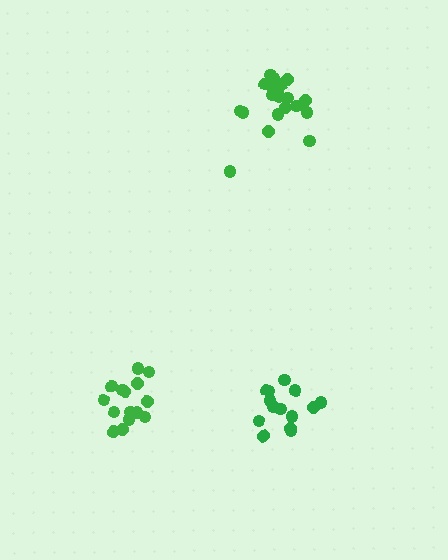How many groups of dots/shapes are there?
There are 3 groups.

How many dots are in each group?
Group 1: 14 dots, Group 2: 15 dots, Group 3: 20 dots (49 total).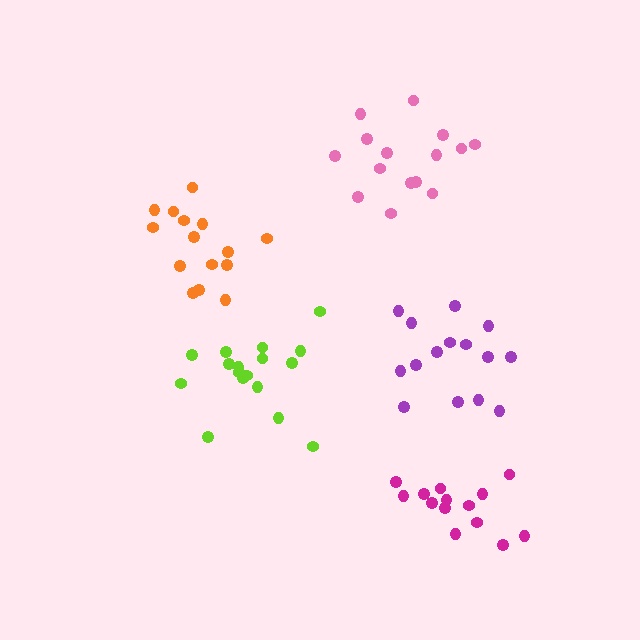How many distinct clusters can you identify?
There are 5 distinct clusters.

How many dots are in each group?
Group 1: 17 dots, Group 2: 15 dots, Group 3: 14 dots, Group 4: 15 dots, Group 5: 15 dots (76 total).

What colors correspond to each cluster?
The clusters are colored: lime, purple, magenta, orange, pink.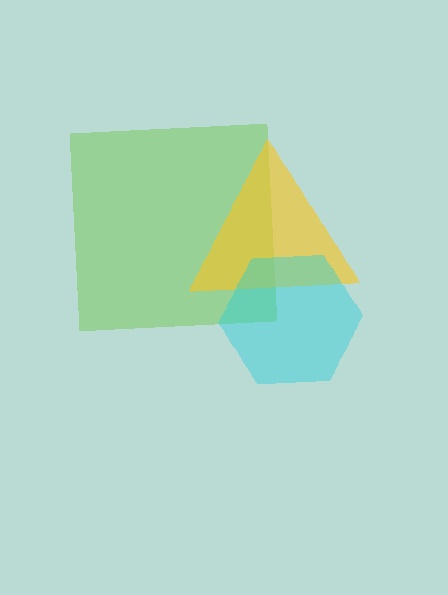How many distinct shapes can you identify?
There are 3 distinct shapes: a lime square, a yellow triangle, a cyan hexagon.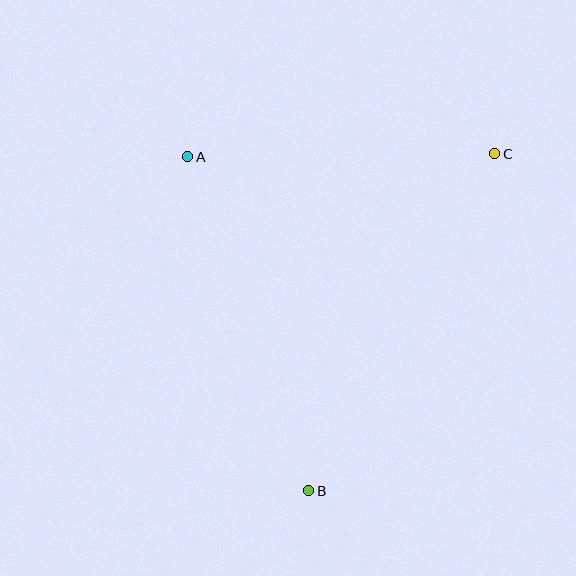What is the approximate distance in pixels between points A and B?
The distance between A and B is approximately 355 pixels.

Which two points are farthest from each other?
Points B and C are farthest from each other.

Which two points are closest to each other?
Points A and C are closest to each other.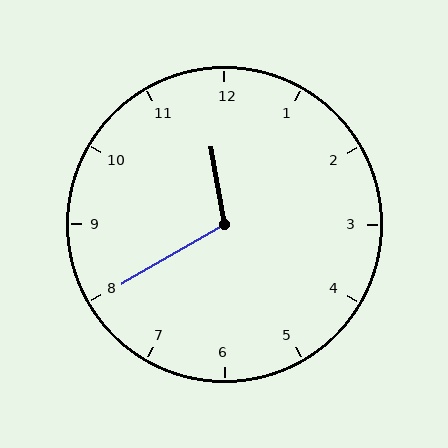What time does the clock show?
11:40.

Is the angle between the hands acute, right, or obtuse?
It is obtuse.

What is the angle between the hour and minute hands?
Approximately 110 degrees.